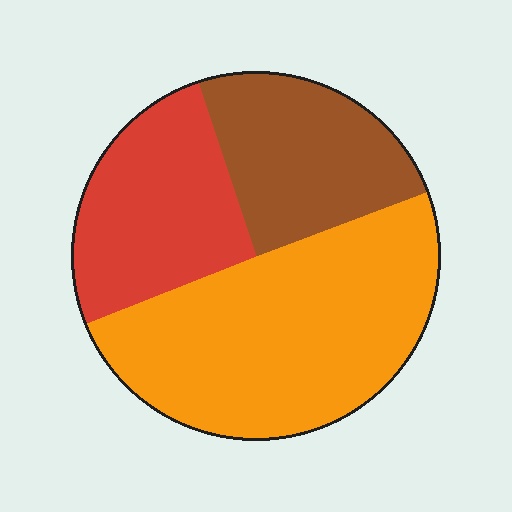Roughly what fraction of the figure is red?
Red takes up about one quarter (1/4) of the figure.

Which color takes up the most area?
Orange, at roughly 50%.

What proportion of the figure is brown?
Brown covers 24% of the figure.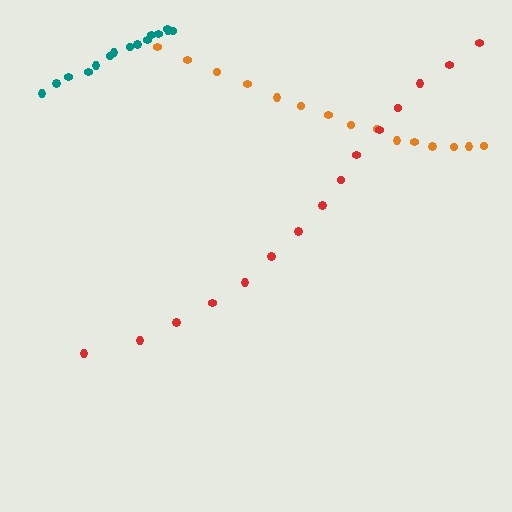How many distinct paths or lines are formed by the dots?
There are 3 distinct paths.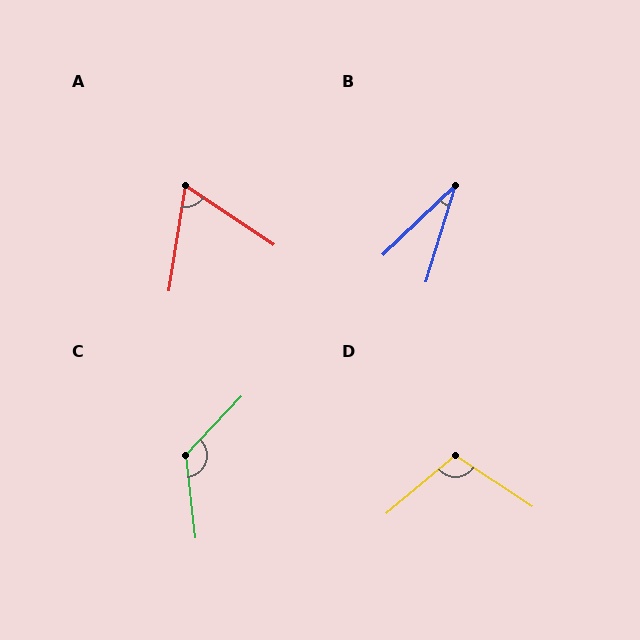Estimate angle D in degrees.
Approximately 107 degrees.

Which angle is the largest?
C, at approximately 130 degrees.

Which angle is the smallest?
B, at approximately 29 degrees.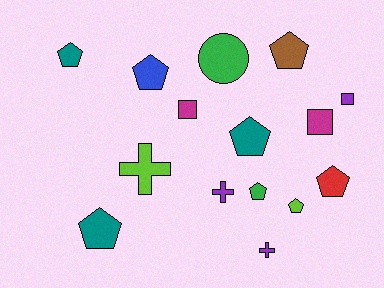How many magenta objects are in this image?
There are 2 magenta objects.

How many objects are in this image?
There are 15 objects.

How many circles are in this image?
There is 1 circle.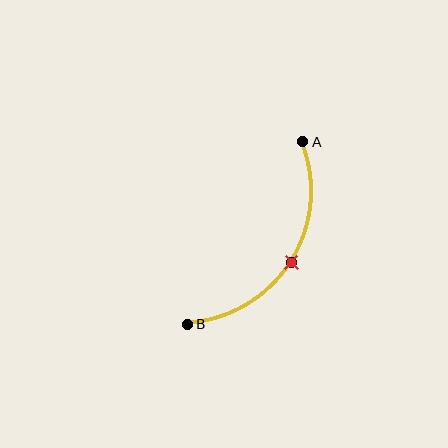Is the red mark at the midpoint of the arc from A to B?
Yes. The red mark lies on the arc at equal arc-length from both A and B — it is the arc midpoint.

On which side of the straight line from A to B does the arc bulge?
The arc bulges to the right of the straight line connecting A and B.